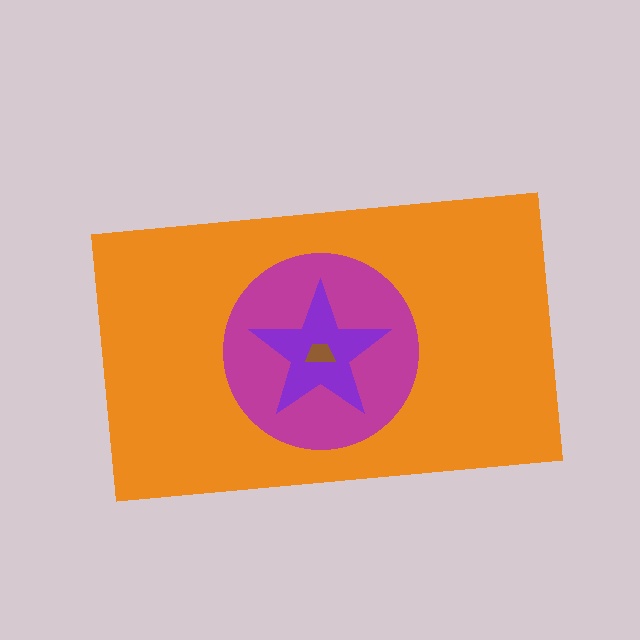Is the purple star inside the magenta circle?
Yes.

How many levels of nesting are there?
4.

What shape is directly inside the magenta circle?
The purple star.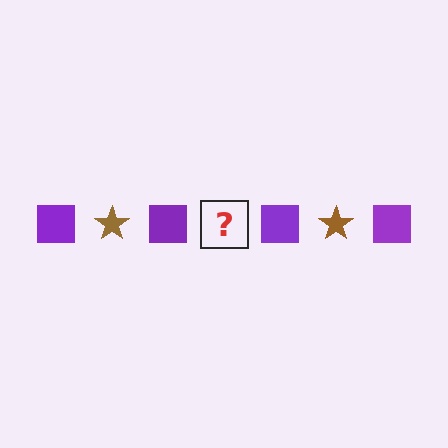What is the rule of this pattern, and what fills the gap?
The rule is that the pattern alternates between purple square and brown star. The gap should be filled with a brown star.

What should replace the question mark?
The question mark should be replaced with a brown star.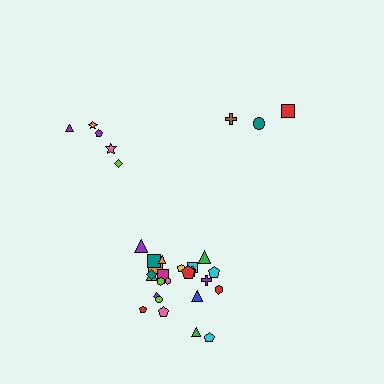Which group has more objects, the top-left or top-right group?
The top-left group.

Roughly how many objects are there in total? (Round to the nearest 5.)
Roughly 35 objects in total.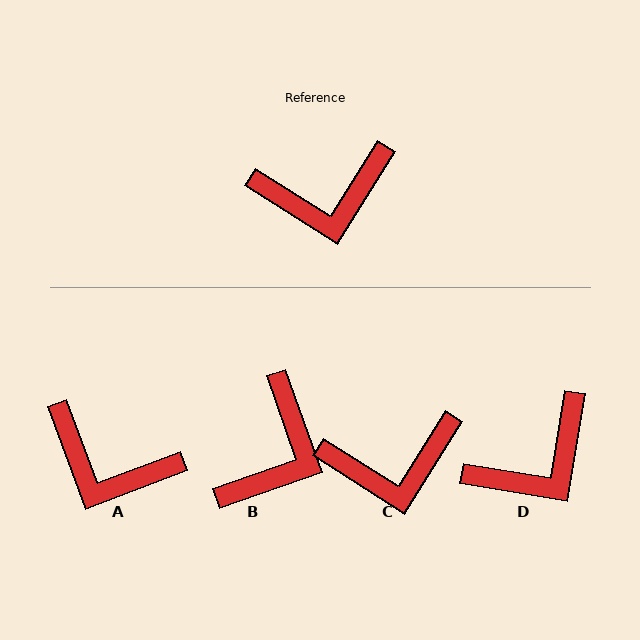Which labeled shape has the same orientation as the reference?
C.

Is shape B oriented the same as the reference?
No, it is off by about 52 degrees.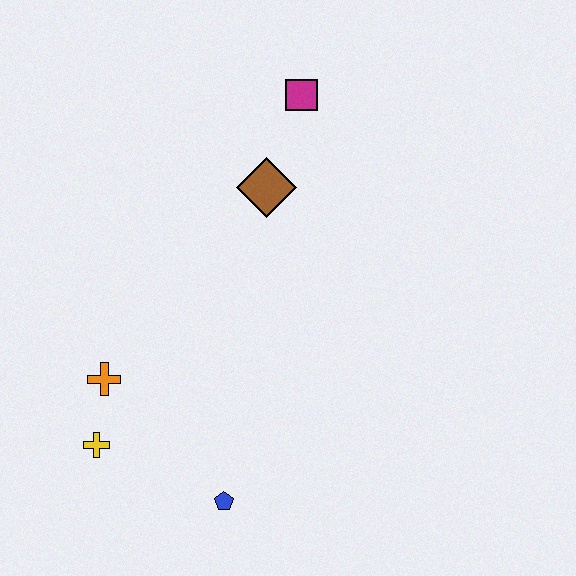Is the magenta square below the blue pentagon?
No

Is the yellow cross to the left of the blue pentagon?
Yes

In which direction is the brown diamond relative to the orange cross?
The brown diamond is above the orange cross.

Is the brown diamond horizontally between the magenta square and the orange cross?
Yes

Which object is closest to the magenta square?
The brown diamond is closest to the magenta square.